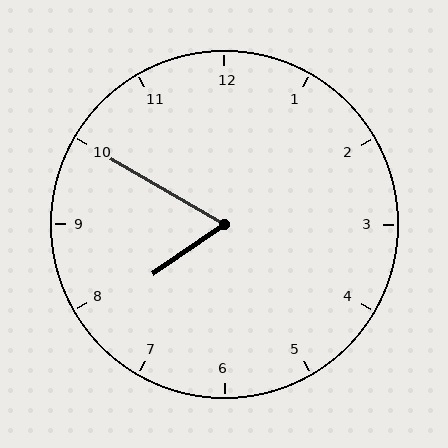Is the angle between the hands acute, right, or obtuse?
It is acute.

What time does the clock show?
7:50.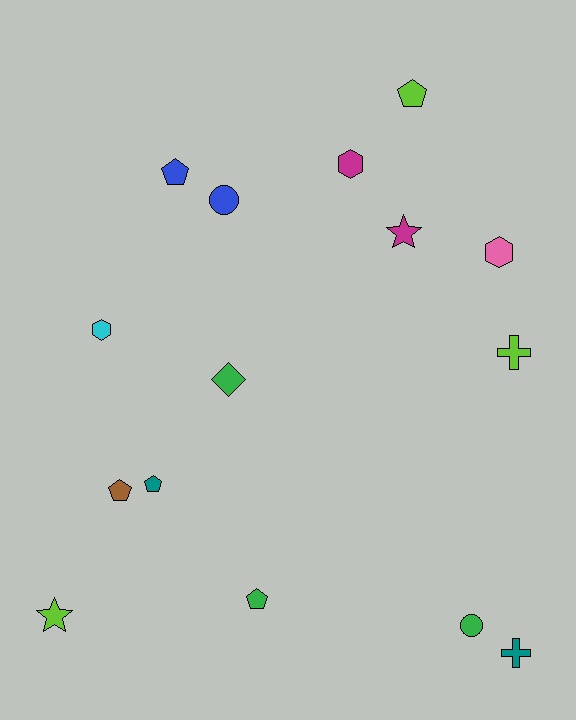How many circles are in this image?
There are 2 circles.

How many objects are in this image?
There are 15 objects.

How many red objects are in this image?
There are no red objects.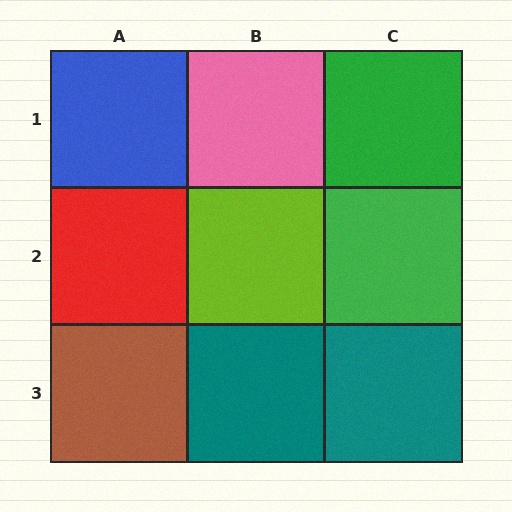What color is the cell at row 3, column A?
Brown.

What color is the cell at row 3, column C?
Teal.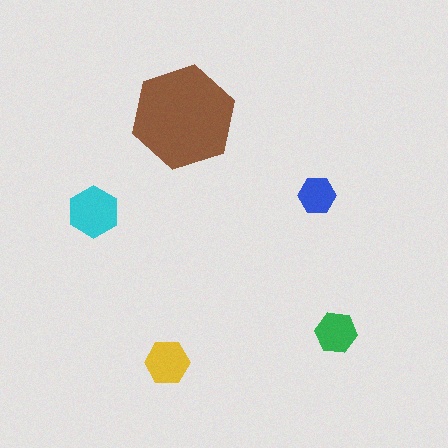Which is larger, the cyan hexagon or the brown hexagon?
The brown one.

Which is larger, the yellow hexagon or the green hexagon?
The yellow one.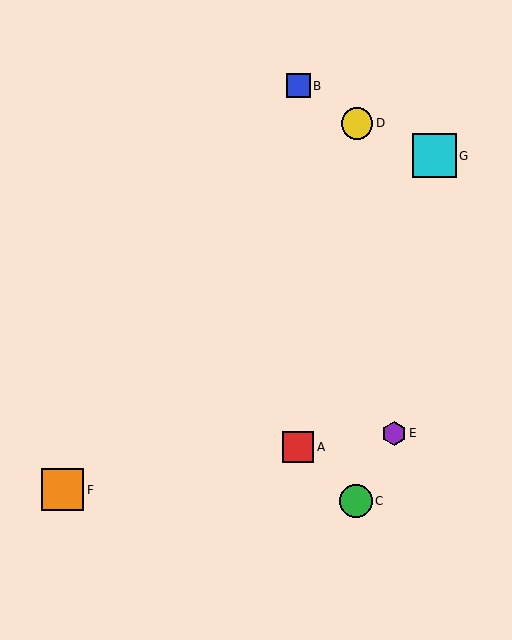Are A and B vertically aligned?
Yes, both are at x≈298.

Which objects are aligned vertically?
Objects A, B are aligned vertically.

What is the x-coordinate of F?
Object F is at x≈63.